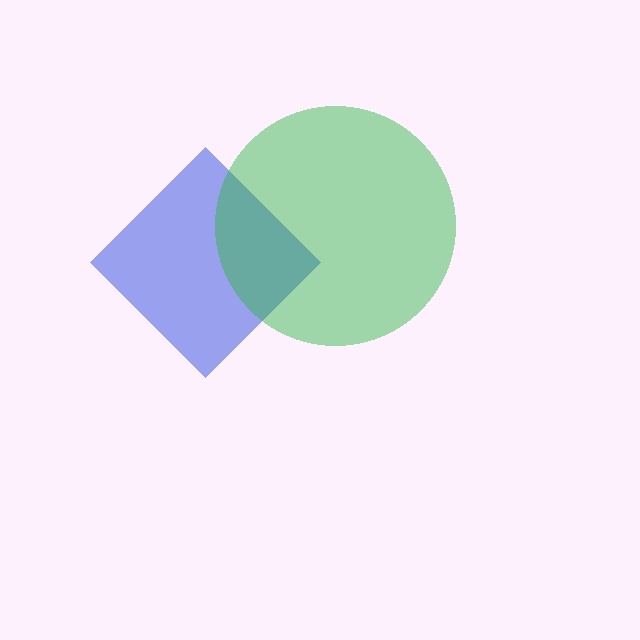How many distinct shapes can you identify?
There are 2 distinct shapes: a blue diamond, a green circle.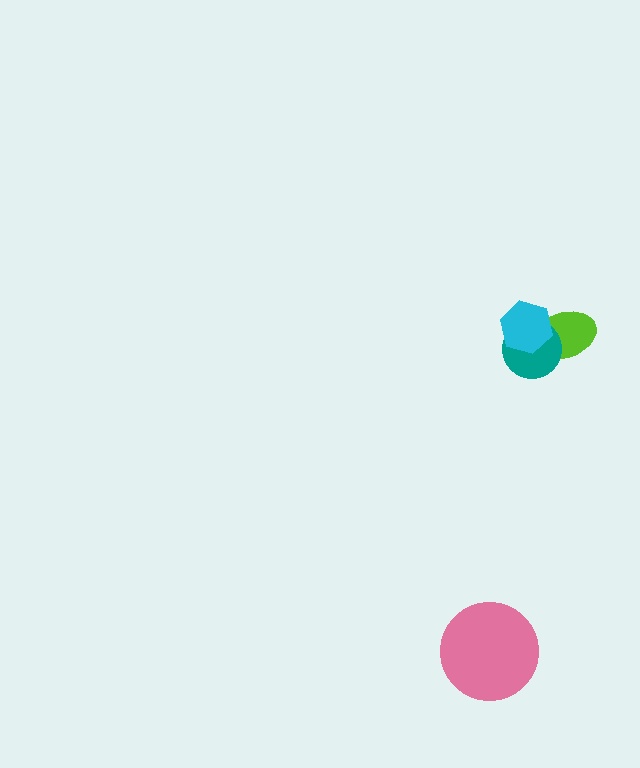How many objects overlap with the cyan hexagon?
2 objects overlap with the cyan hexagon.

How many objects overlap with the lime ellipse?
2 objects overlap with the lime ellipse.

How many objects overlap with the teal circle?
2 objects overlap with the teal circle.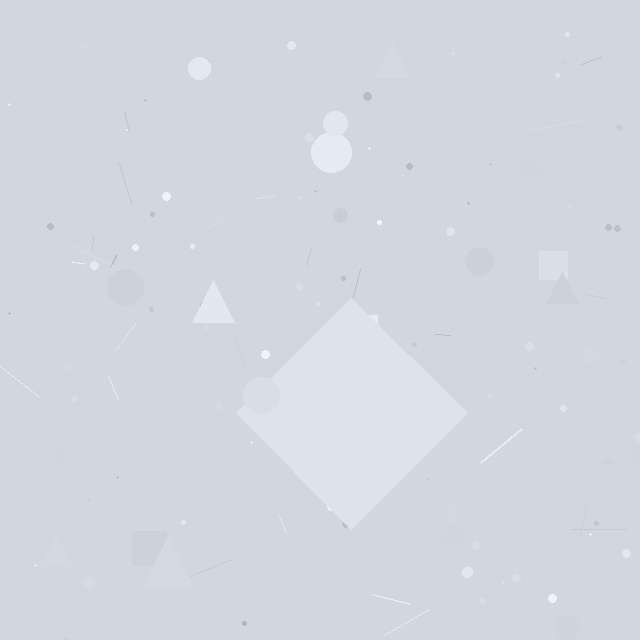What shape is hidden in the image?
A diamond is hidden in the image.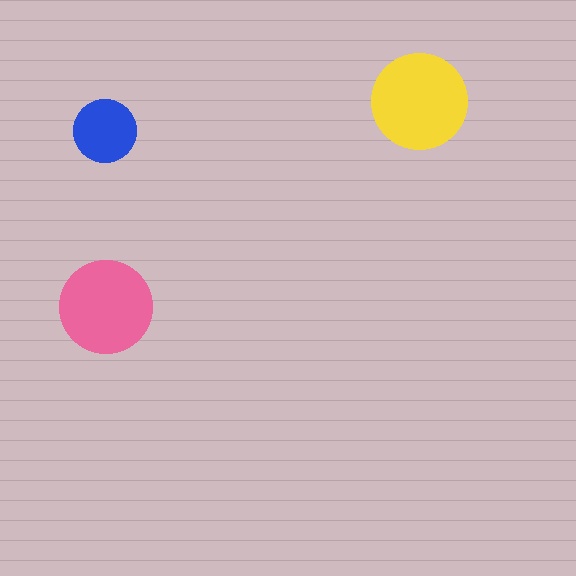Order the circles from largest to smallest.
the yellow one, the pink one, the blue one.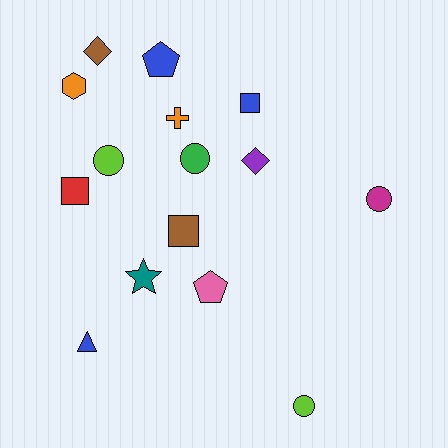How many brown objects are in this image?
There are 2 brown objects.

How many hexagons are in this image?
There is 1 hexagon.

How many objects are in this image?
There are 15 objects.